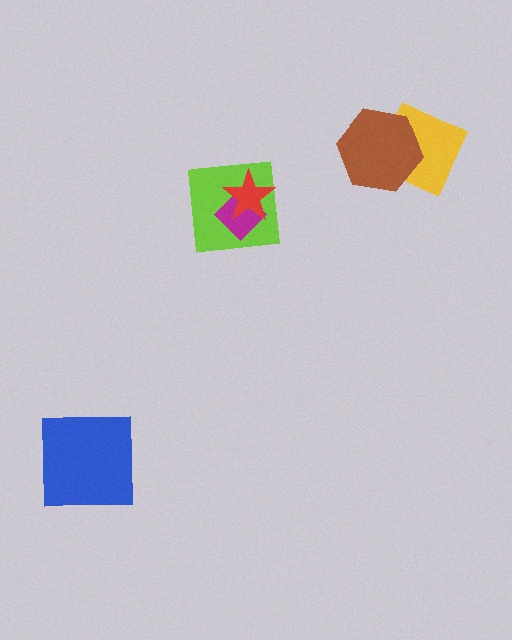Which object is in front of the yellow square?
The brown hexagon is in front of the yellow square.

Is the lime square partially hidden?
Yes, it is partially covered by another shape.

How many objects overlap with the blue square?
0 objects overlap with the blue square.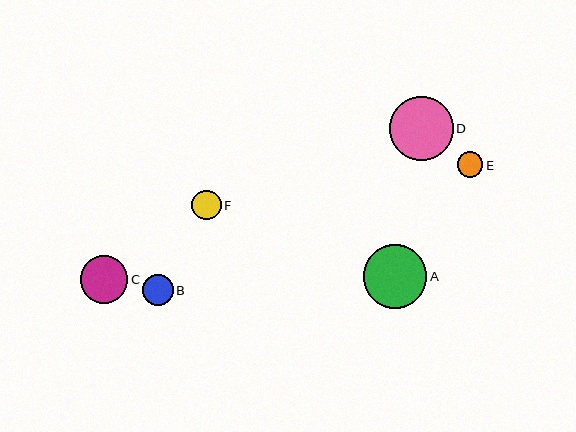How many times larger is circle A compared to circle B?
Circle A is approximately 2.1 times the size of circle B.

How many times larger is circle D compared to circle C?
Circle D is approximately 1.3 times the size of circle C.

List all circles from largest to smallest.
From largest to smallest: D, A, C, B, F, E.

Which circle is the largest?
Circle D is the largest with a size of approximately 64 pixels.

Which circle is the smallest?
Circle E is the smallest with a size of approximately 25 pixels.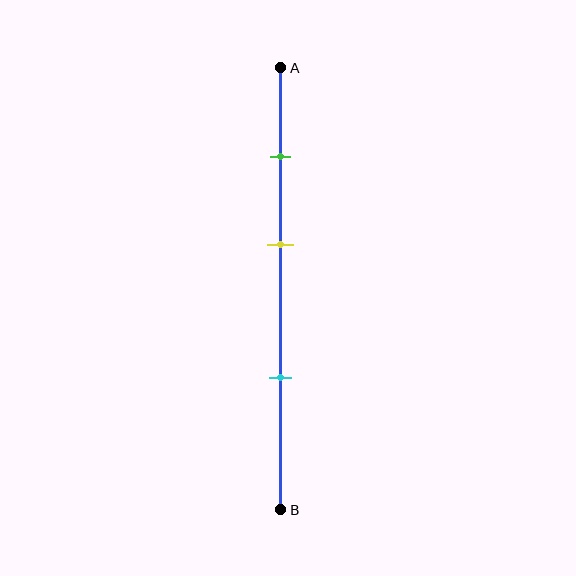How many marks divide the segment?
There are 3 marks dividing the segment.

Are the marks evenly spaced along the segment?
Yes, the marks are approximately evenly spaced.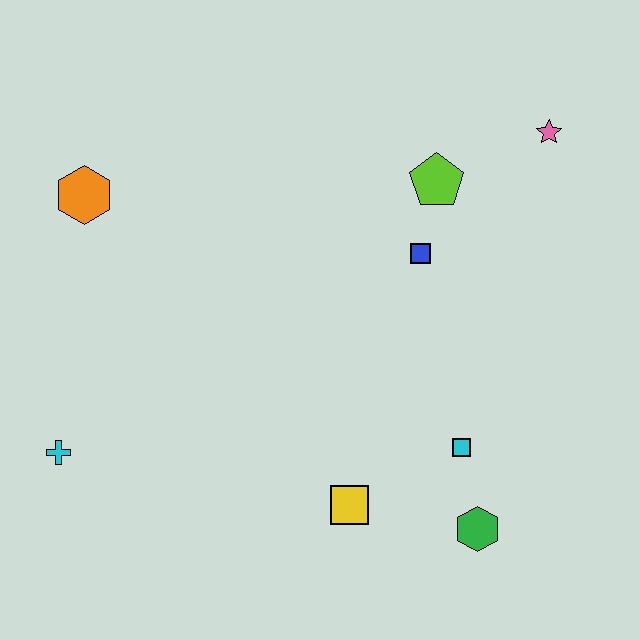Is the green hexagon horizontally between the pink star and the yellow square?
Yes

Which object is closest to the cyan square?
The green hexagon is closest to the cyan square.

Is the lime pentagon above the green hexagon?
Yes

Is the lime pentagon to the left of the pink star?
Yes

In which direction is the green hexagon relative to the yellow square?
The green hexagon is to the right of the yellow square.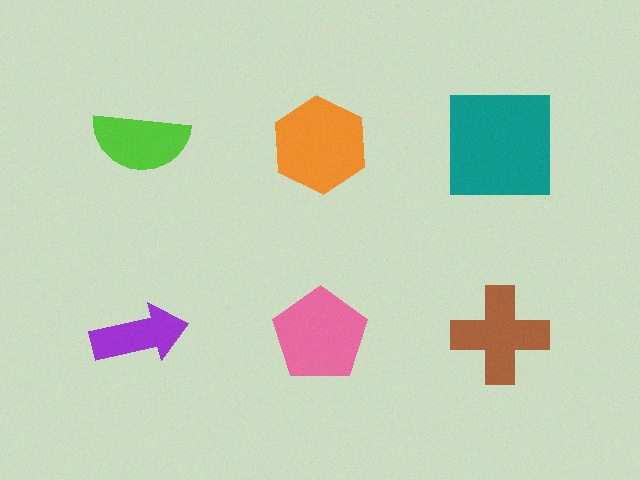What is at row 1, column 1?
A lime semicircle.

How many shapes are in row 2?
3 shapes.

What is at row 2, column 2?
A pink pentagon.